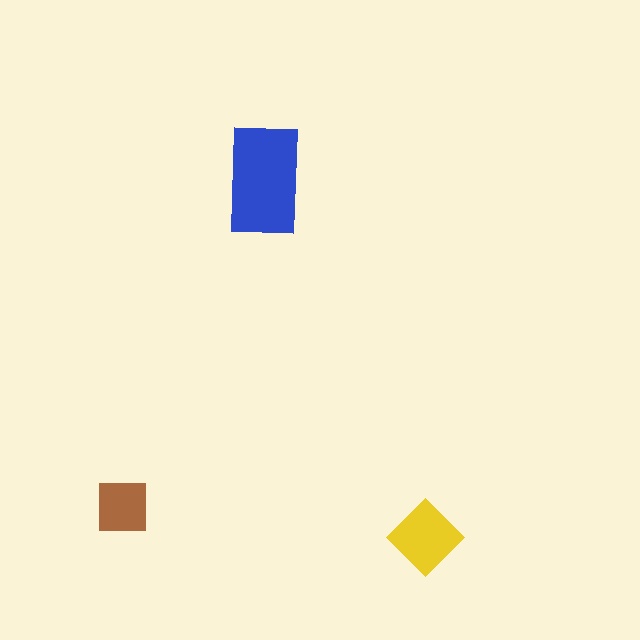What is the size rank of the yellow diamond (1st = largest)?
2nd.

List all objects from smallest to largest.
The brown square, the yellow diamond, the blue rectangle.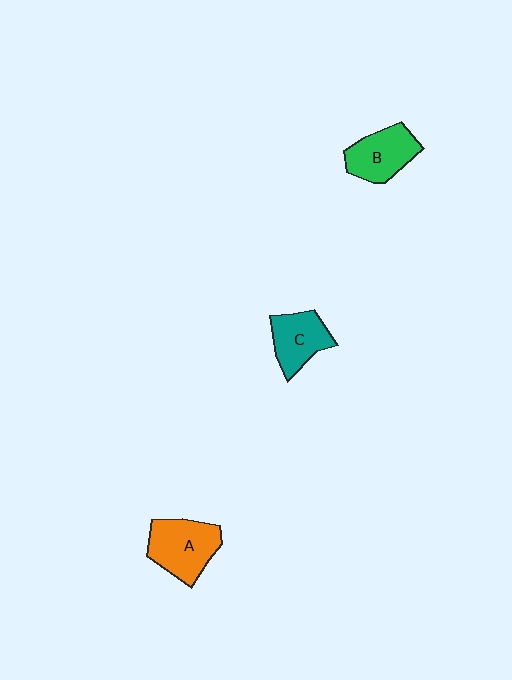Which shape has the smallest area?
Shape C (teal).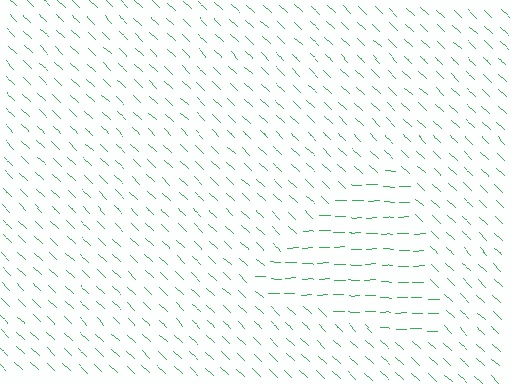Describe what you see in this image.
The image is filled with small green line segments. A triangle region in the image has lines oriented differently from the surrounding lines, creating a visible texture boundary.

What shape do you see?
I see a triangle.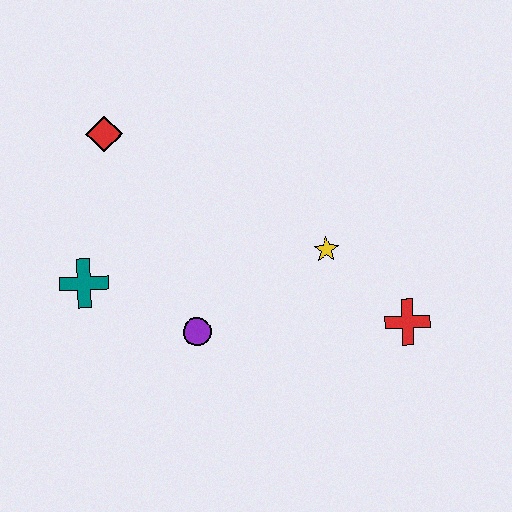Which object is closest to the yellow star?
The red cross is closest to the yellow star.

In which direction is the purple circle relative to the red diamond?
The purple circle is below the red diamond.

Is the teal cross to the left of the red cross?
Yes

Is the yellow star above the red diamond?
No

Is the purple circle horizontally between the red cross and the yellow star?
No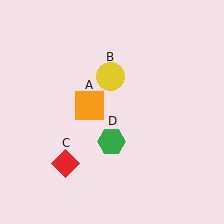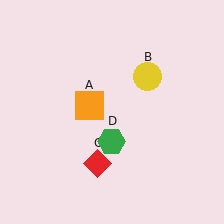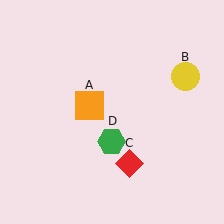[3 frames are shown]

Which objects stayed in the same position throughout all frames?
Orange square (object A) and green hexagon (object D) remained stationary.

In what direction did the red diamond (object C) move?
The red diamond (object C) moved right.